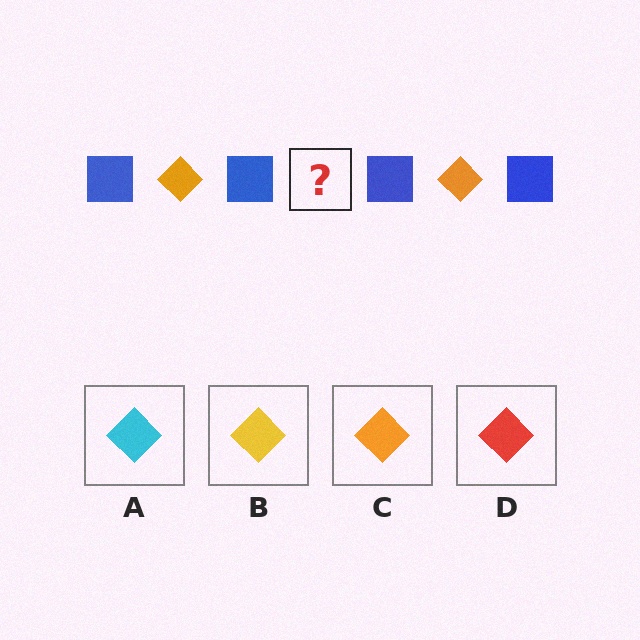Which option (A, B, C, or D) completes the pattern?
C.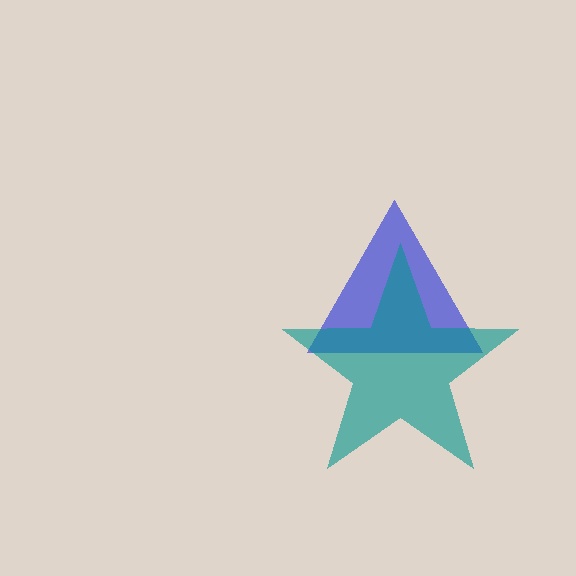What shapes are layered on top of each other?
The layered shapes are: a blue triangle, a teal star.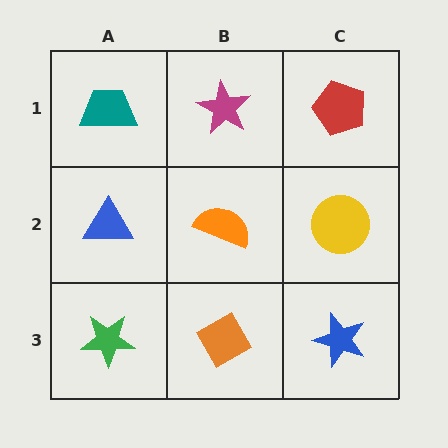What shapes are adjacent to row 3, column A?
A blue triangle (row 2, column A), an orange diamond (row 3, column B).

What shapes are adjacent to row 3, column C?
A yellow circle (row 2, column C), an orange diamond (row 3, column B).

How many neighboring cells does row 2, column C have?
3.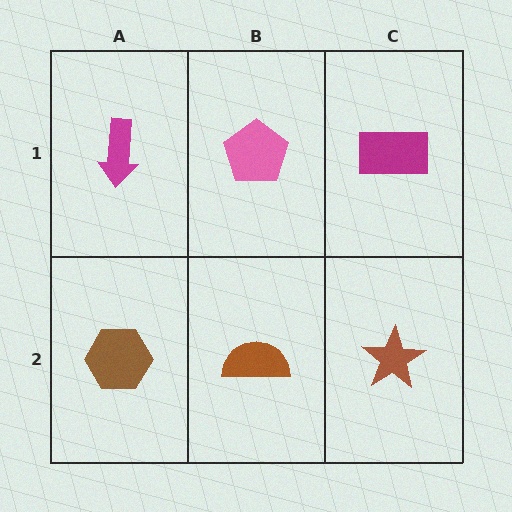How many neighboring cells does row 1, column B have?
3.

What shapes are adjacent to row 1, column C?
A brown star (row 2, column C), a pink pentagon (row 1, column B).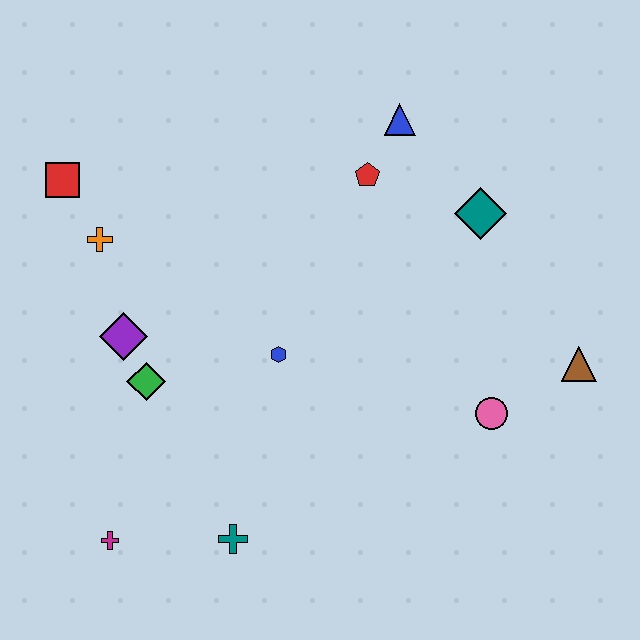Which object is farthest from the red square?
The brown triangle is farthest from the red square.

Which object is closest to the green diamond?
The purple diamond is closest to the green diamond.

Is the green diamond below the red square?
Yes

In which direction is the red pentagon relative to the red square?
The red pentagon is to the right of the red square.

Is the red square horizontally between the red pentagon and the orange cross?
No